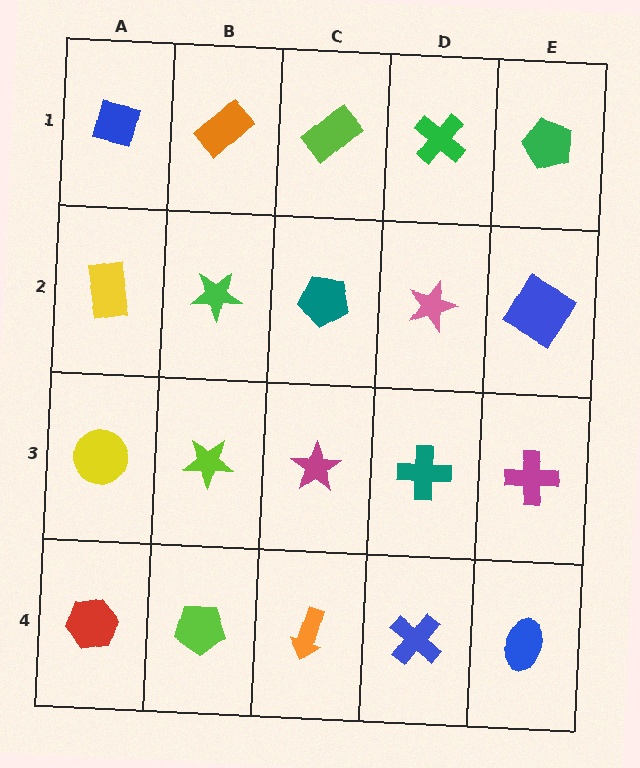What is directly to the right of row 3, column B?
A magenta star.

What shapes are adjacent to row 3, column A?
A yellow rectangle (row 2, column A), a red hexagon (row 4, column A), a lime star (row 3, column B).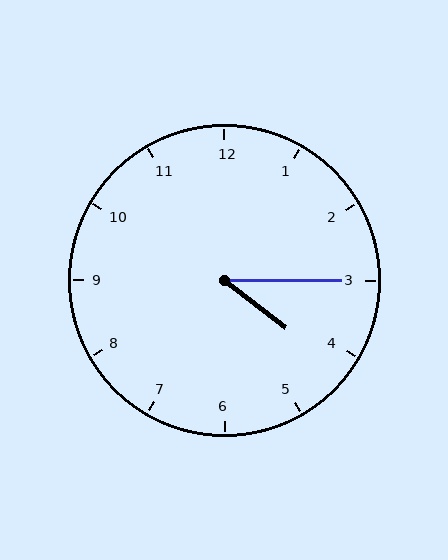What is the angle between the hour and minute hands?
Approximately 38 degrees.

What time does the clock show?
4:15.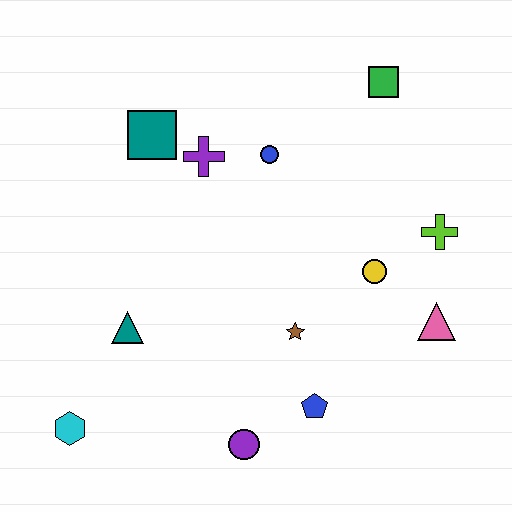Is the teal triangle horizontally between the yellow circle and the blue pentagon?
No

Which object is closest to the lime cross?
The yellow circle is closest to the lime cross.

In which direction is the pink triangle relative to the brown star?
The pink triangle is to the right of the brown star.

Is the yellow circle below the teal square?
Yes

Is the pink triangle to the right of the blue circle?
Yes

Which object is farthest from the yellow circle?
The cyan hexagon is farthest from the yellow circle.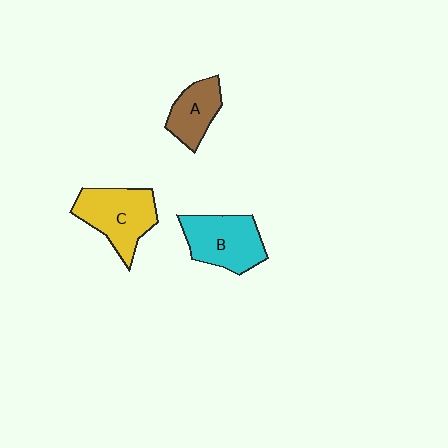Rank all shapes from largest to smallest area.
From largest to smallest: C (yellow), B (cyan), A (brown).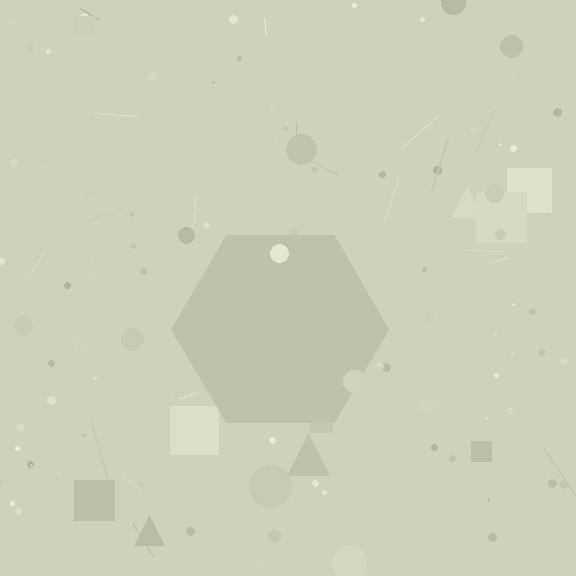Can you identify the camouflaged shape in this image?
The camouflaged shape is a hexagon.